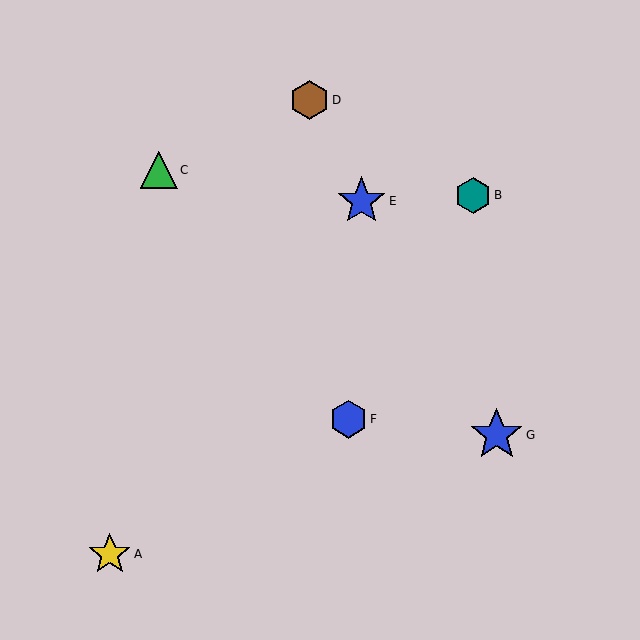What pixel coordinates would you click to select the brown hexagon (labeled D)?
Click at (310, 100) to select the brown hexagon D.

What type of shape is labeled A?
Shape A is a yellow star.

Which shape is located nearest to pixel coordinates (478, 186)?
The teal hexagon (labeled B) at (473, 195) is nearest to that location.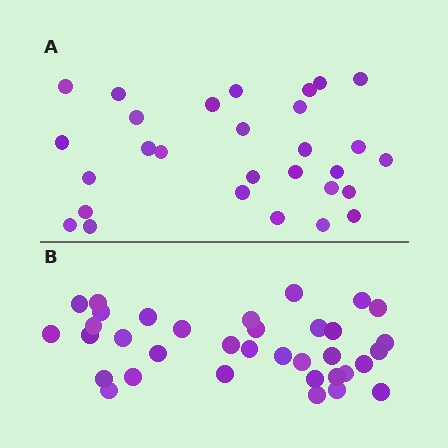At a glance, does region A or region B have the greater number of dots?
Region B (the bottom region) has more dots.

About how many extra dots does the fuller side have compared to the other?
Region B has about 6 more dots than region A.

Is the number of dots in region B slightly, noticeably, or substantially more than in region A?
Region B has only slightly more — the two regions are fairly close. The ratio is roughly 1.2 to 1.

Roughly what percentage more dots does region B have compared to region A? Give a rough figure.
About 20% more.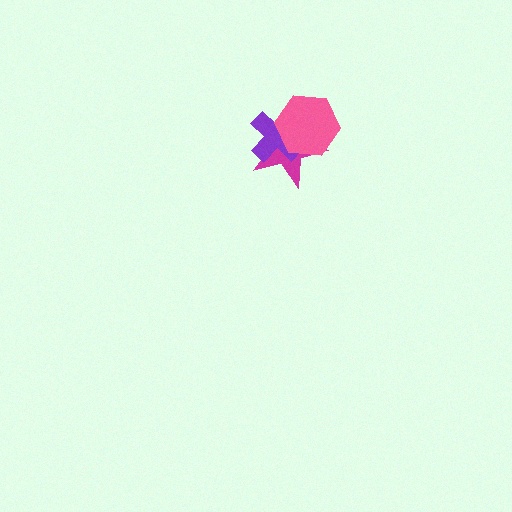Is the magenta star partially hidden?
Yes, it is partially covered by another shape.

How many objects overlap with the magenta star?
2 objects overlap with the magenta star.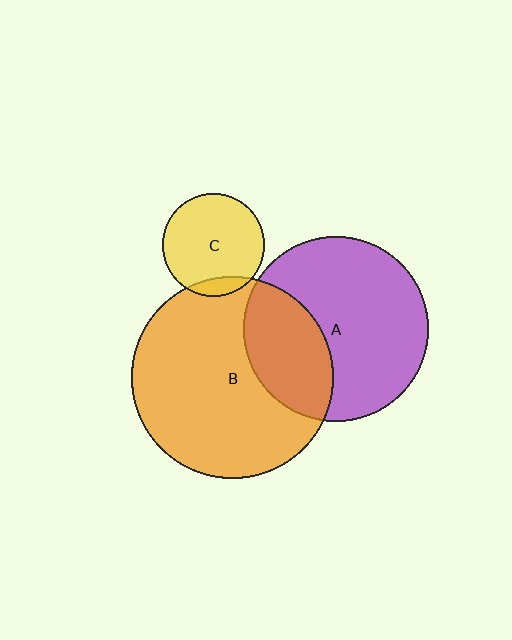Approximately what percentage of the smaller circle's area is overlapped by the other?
Approximately 10%.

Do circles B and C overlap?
Yes.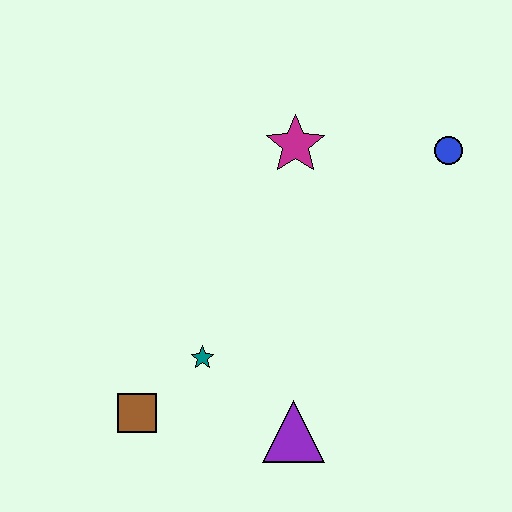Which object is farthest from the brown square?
The blue circle is farthest from the brown square.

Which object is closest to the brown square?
The teal star is closest to the brown square.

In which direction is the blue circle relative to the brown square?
The blue circle is to the right of the brown square.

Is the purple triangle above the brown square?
No